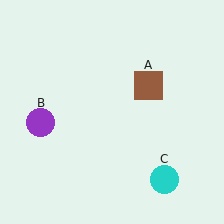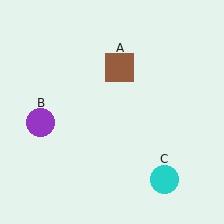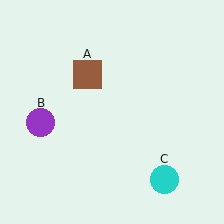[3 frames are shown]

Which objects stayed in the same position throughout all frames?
Purple circle (object B) and cyan circle (object C) remained stationary.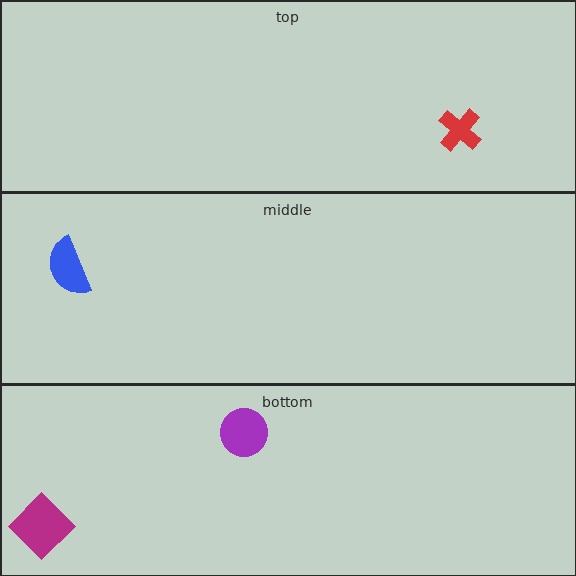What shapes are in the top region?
The red cross.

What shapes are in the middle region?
The blue semicircle.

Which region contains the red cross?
The top region.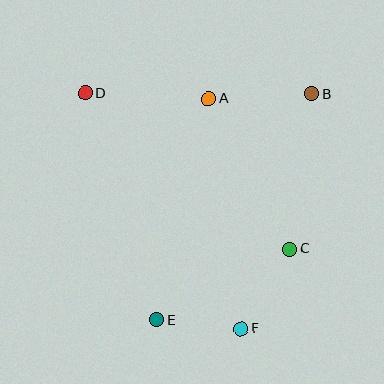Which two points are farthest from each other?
Points D and F are farthest from each other.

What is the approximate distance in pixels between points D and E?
The distance between D and E is approximately 238 pixels.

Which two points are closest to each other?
Points E and F are closest to each other.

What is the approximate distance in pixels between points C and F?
The distance between C and F is approximately 93 pixels.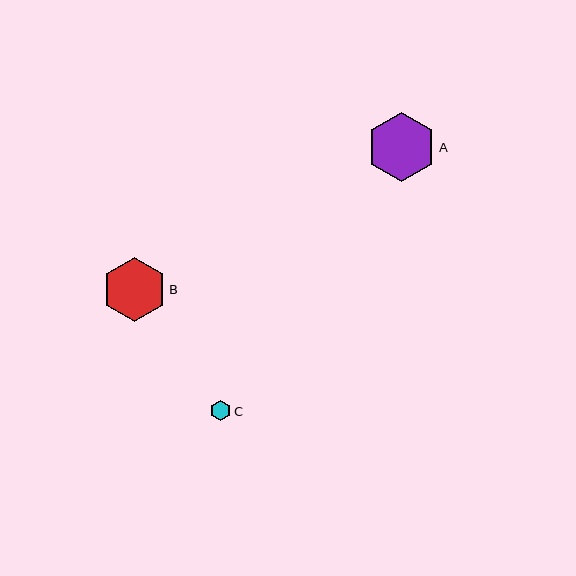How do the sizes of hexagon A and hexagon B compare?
Hexagon A and hexagon B are approximately the same size.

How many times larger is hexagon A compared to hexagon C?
Hexagon A is approximately 3.4 times the size of hexagon C.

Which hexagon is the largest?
Hexagon A is the largest with a size of approximately 69 pixels.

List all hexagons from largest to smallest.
From largest to smallest: A, B, C.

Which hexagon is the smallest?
Hexagon C is the smallest with a size of approximately 20 pixels.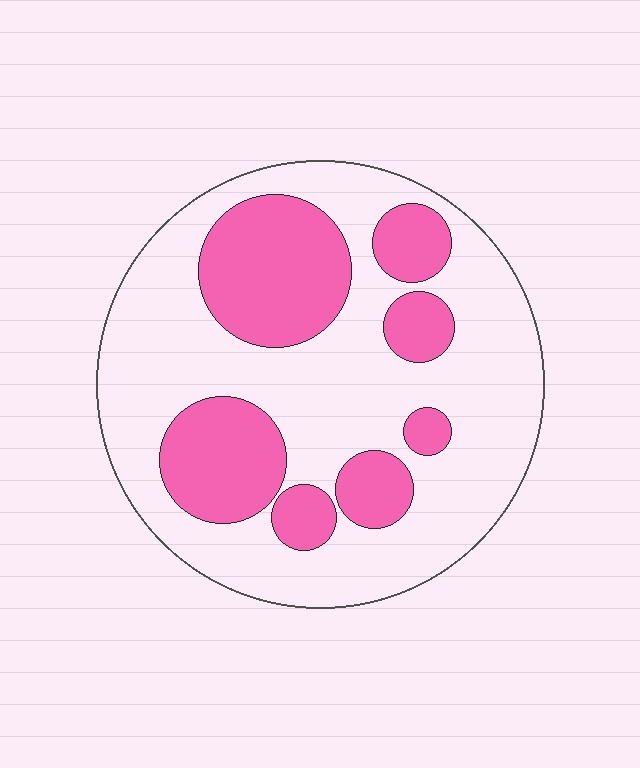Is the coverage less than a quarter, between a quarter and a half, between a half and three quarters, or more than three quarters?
Between a quarter and a half.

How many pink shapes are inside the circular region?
7.